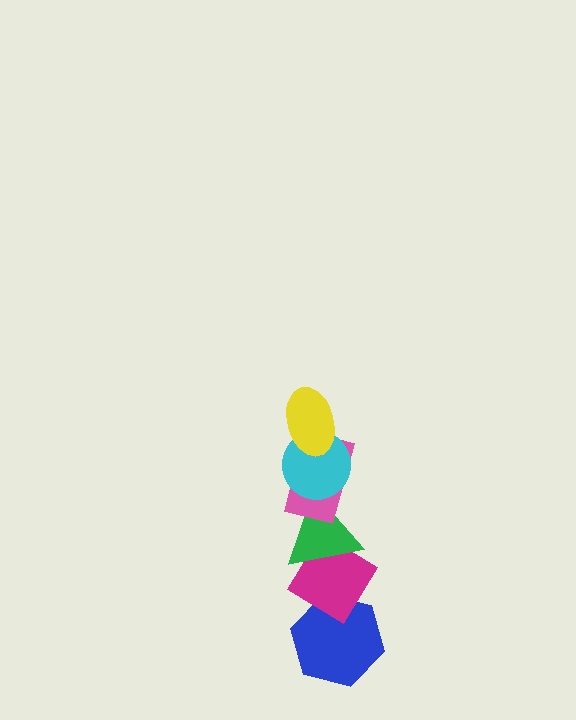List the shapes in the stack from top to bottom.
From top to bottom: the yellow ellipse, the cyan circle, the pink rectangle, the green triangle, the magenta diamond, the blue hexagon.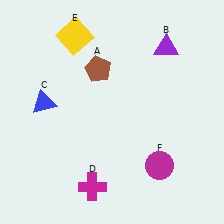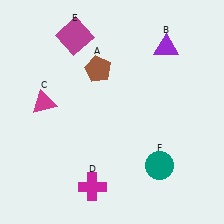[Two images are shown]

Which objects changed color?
C changed from blue to magenta. E changed from yellow to magenta. F changed from magenta to teal.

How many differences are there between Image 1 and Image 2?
There are 3 differences between the two images.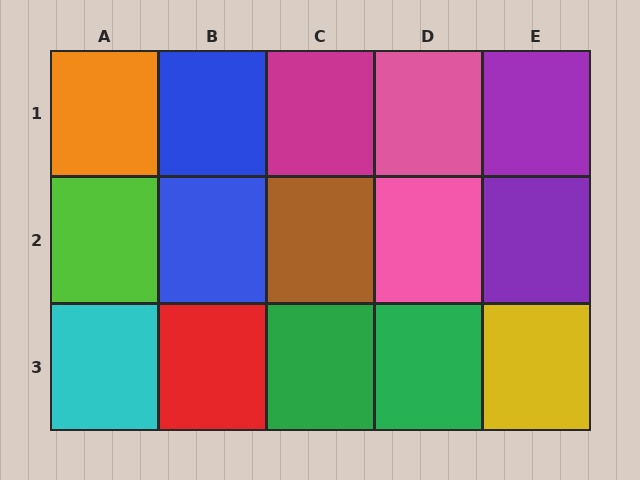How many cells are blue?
2 cells are blue.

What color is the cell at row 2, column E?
Purple.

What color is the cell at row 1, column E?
Purple.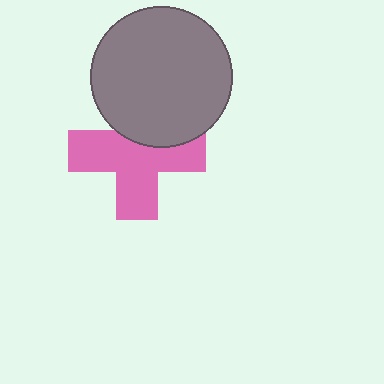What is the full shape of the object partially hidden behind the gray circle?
The partially hidden object is a pink cross.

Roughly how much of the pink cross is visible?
Most of it is visible (roughly 67%).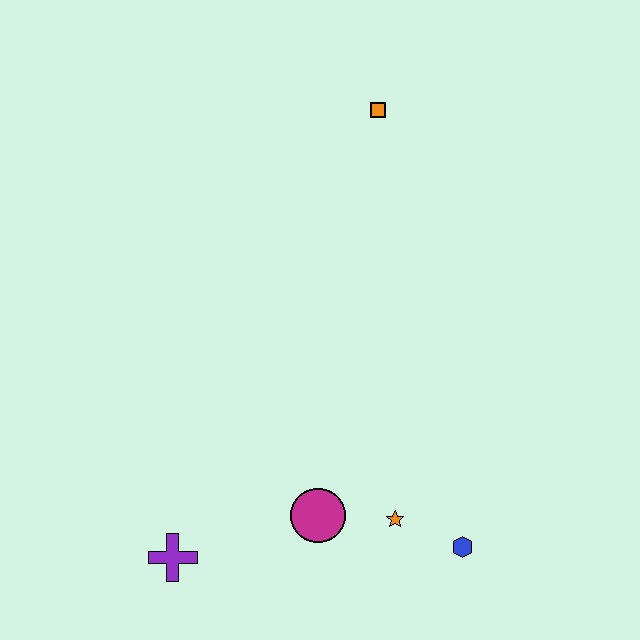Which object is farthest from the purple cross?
The orange square is farthest from the purple cross.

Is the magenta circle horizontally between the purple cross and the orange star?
Yes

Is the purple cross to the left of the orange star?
Yes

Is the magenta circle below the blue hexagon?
No